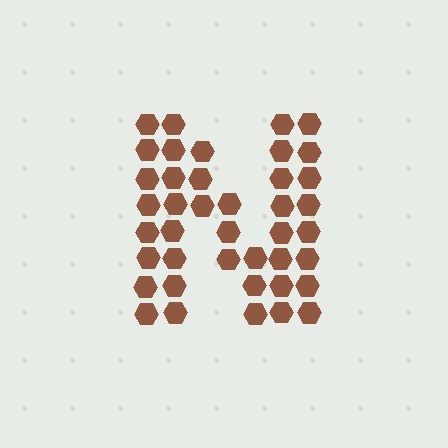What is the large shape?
The large shape is the letter N.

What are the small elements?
The small elements are hexagons.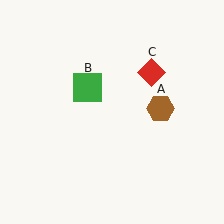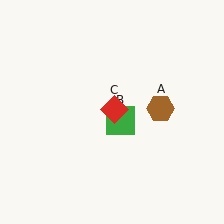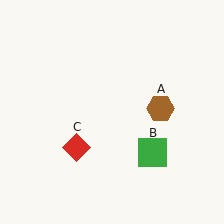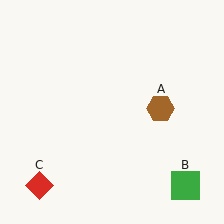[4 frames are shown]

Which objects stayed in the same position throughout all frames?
Brown hexagon (object A) remained stationary.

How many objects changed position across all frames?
2 objects changed position: green square (object B), red diamond (object C).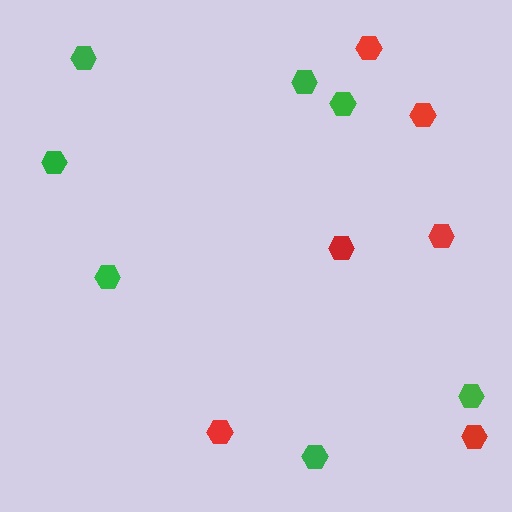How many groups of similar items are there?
There are 2 groups: one group of red hexagons (6) and one group of green hexagons (7).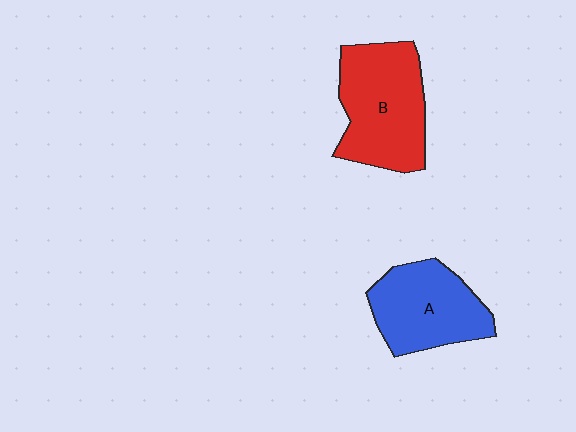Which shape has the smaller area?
Shape A (blue).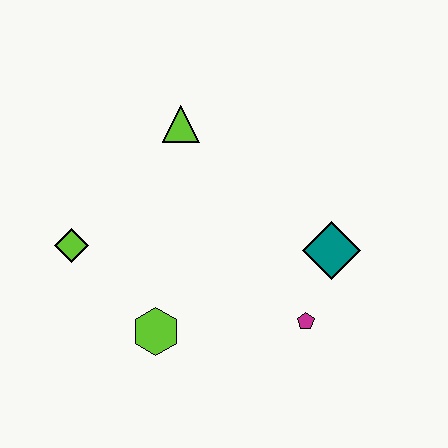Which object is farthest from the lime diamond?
The teal diamond is farthest from the lime diamond.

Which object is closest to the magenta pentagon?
The teal diamond is closest to the magenta pentagon.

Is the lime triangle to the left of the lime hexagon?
No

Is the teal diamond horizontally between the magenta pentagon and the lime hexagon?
No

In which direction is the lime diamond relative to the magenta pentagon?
The lime diamond is to the left of the magenta pentagon.